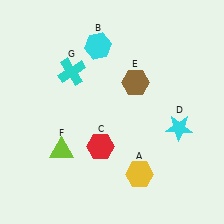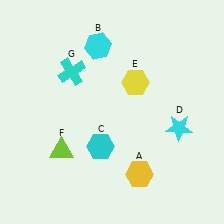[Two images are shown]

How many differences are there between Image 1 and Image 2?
There are 2 differences between the two images.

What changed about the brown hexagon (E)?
In Image 1, E is brown. In Image 2, it changed to yellow.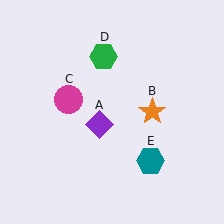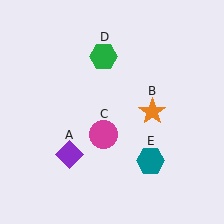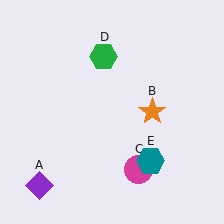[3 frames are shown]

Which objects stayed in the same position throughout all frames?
Orange star (object B) and green hexagon (object D) and teal hexagon (object E) remained stationary.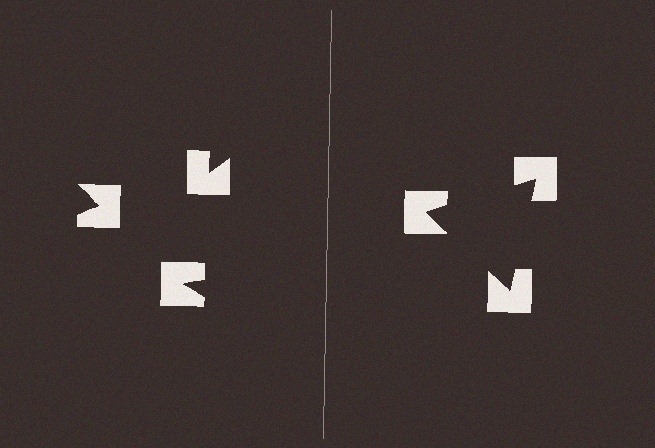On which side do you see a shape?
An illusory triangle appears on the right side. On the left side the wedge cuts are rotated, so no coherent shape forms.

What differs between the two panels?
The notched squares are positioned identically on both sides; only the wedge orientations differ. On the right they align to a triangle; on the left they are misaligned.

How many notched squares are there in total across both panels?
6 — 3 on each side.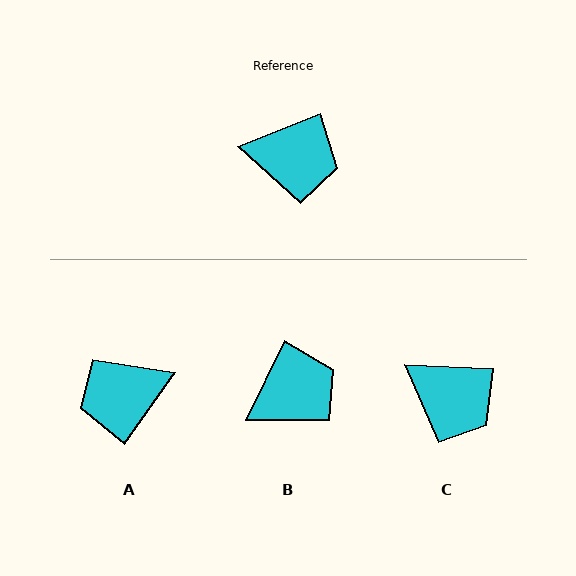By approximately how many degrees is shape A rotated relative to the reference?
Approximately 147 degrees clockwise.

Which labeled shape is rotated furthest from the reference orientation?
A, about 147 degrees away.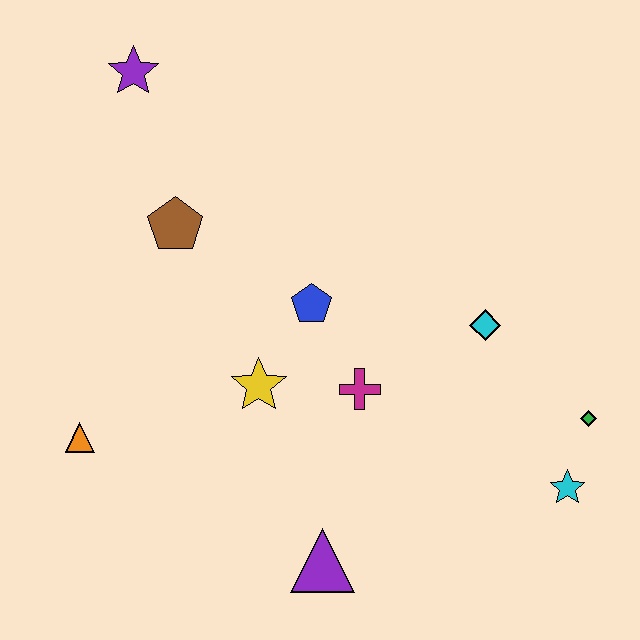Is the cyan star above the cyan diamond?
No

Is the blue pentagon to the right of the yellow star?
Yes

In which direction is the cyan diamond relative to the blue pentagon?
The cyan diamond is to the right of the blue pentagon.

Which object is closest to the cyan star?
The green diamond is closest to the cyan star.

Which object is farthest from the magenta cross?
The purple star is farthest from the magenta cross.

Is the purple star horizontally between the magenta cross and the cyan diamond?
No